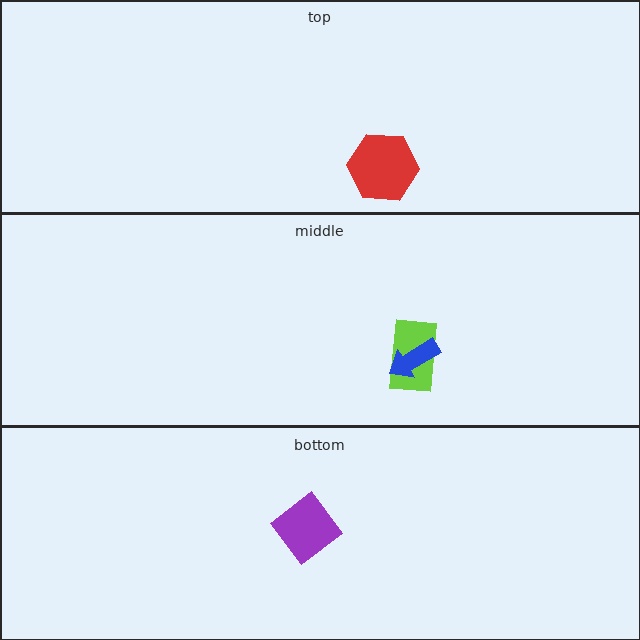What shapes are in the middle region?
The lime rectangle, the blue arrow.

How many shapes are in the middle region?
2.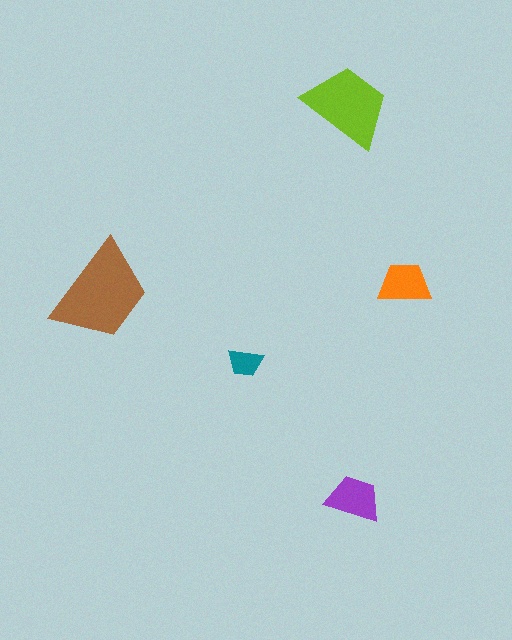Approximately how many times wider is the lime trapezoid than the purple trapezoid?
About 1.5 times wider.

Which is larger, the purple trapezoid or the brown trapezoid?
The brown one.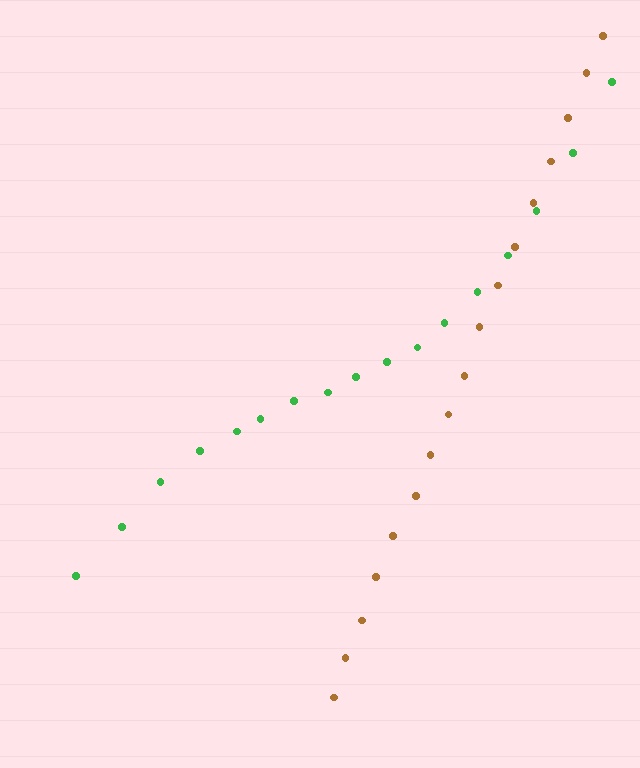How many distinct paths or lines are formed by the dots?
There are 2 distinct paths.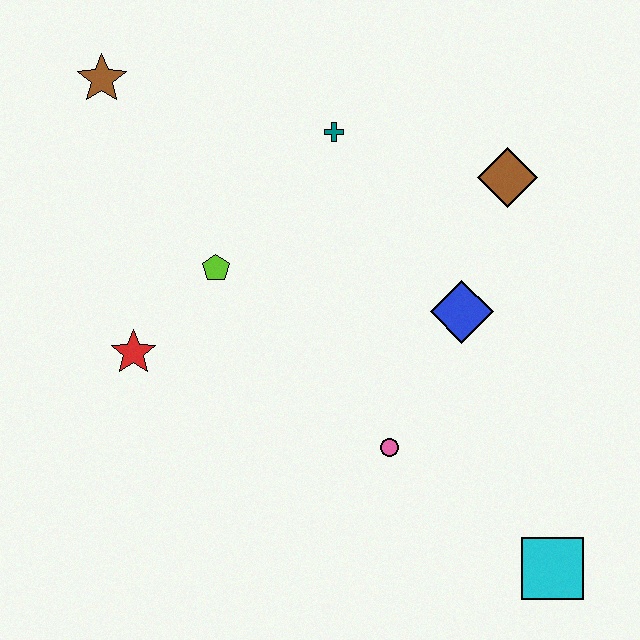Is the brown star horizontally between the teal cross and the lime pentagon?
No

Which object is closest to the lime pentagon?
The red star is closest to the lime pentagon.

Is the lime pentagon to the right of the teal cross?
No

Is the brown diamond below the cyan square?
No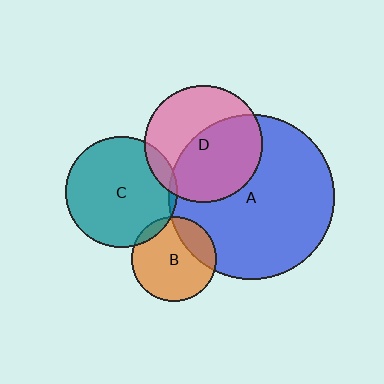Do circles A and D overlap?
Yes.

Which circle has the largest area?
Circle A (blue).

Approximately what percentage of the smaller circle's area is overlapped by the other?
Approximately 55%.